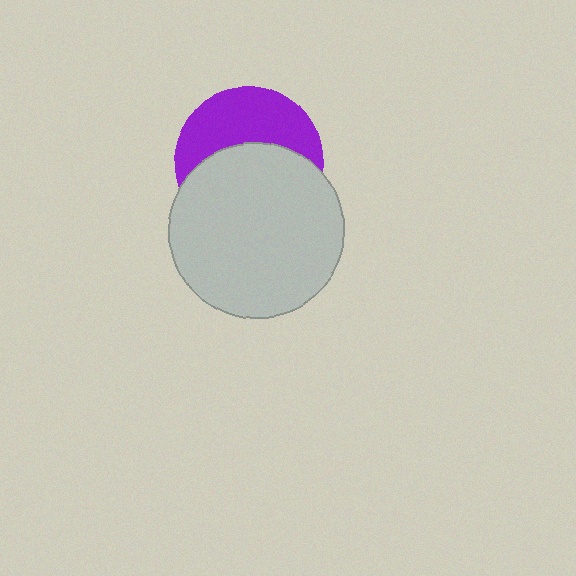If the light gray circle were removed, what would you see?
You would see the complete purple circle.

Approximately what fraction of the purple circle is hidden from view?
Roughly 56% of the purple circle is hidden behind the light gray circle.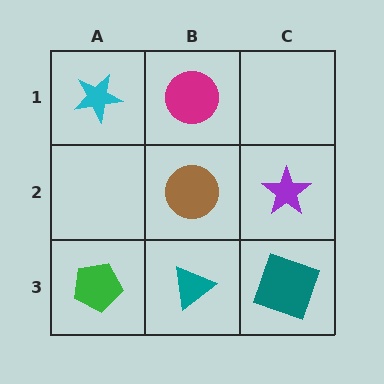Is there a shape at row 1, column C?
No, that cell is empty.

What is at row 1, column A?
A cyan star.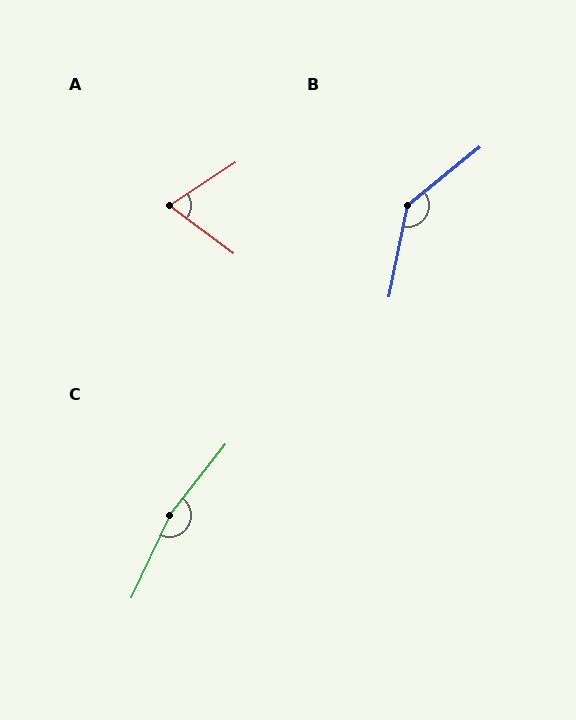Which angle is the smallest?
A, at approximately 70 degrees.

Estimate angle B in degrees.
Approximately 140 degrees.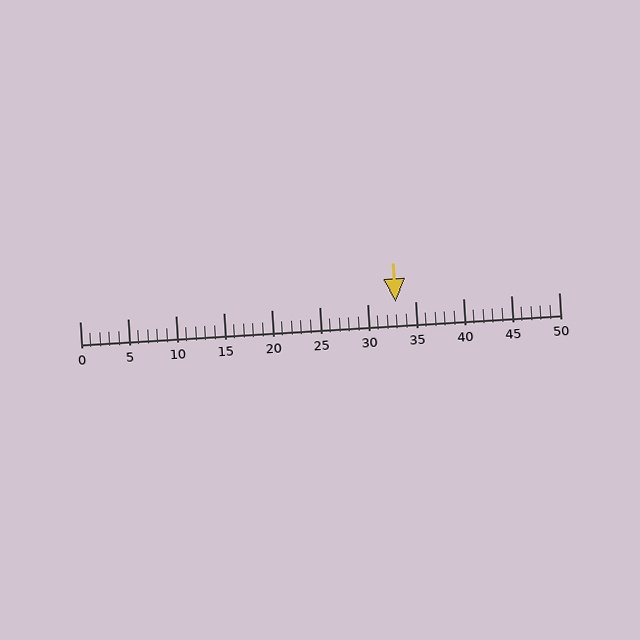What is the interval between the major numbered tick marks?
The major tick marks are spaced 5 units apart.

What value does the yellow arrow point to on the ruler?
The yellow arrow points to approximately 33.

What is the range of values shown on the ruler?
The ruler shows values from 0 to 50.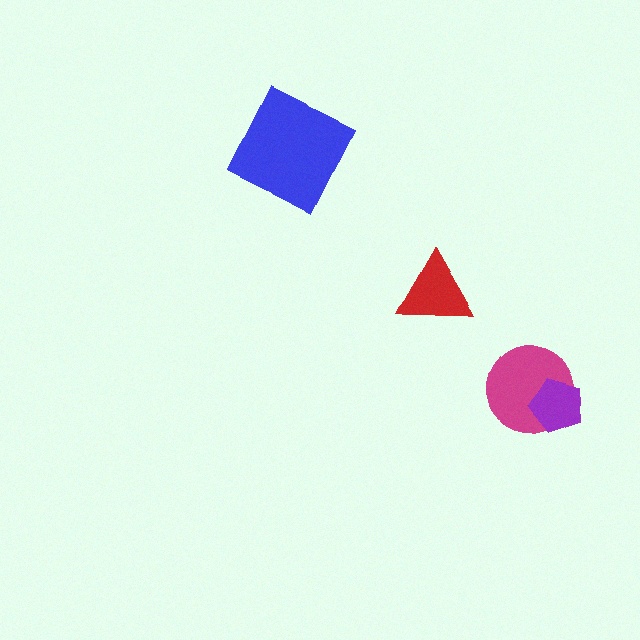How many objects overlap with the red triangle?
0 objects overlap with the red triangle.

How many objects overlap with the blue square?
0 objects overlap with the blue square.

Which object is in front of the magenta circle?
The purple pentagon is in front of the magenta circle.